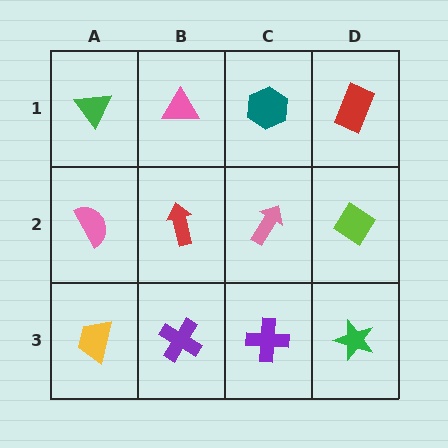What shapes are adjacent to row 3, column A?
A pink semicircle (row 2, column A), a purple cross (row 3, column B).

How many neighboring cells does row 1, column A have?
2.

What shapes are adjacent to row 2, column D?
A red rectangle (row 1, column D), a green star (row 3, column D), a pink arrow (row 2, column C).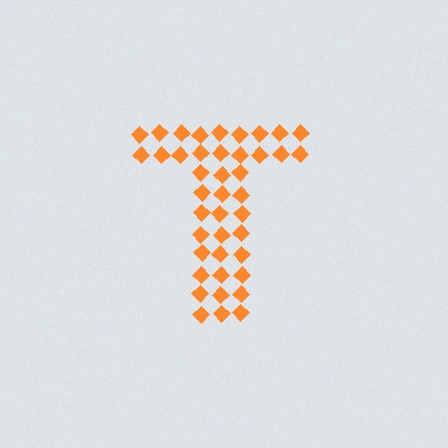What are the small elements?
The small elements are diamonds.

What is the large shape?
The large shape is the letter T.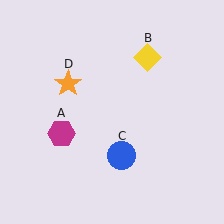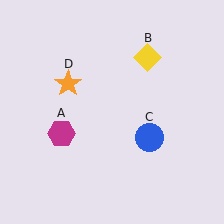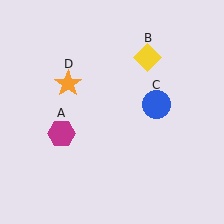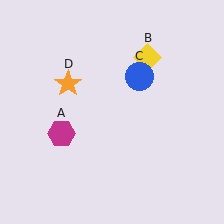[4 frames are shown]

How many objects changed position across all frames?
1 object changed position: blue circle (object C).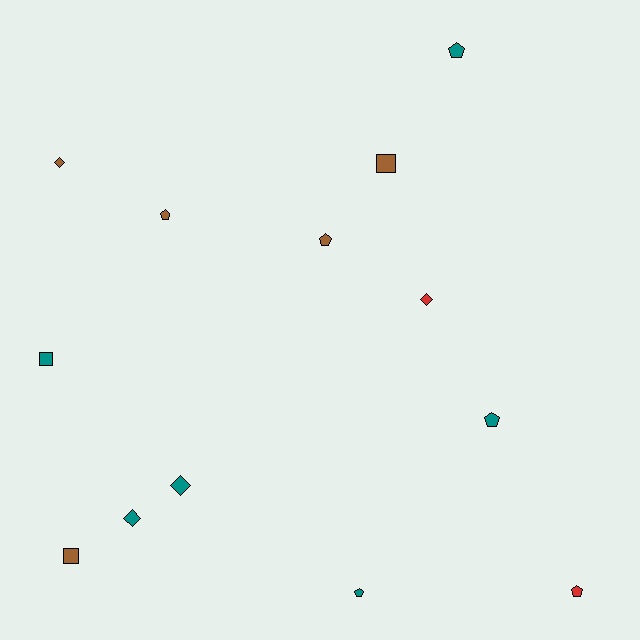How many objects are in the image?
There are 13 objects.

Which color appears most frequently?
Teal, with 6 objects.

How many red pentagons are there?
There is 1 red pentagon.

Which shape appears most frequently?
Pentagon, with 6 objects.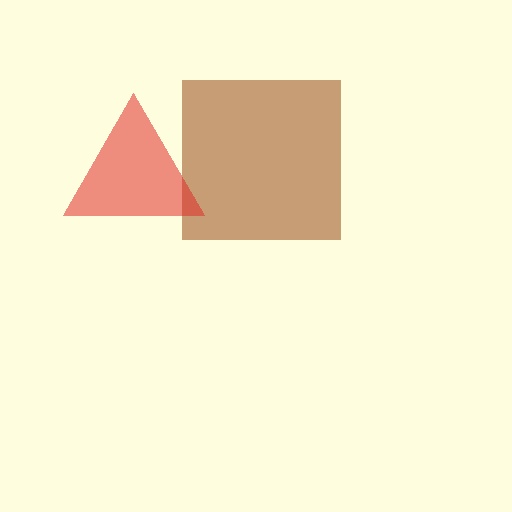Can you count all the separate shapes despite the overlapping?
Yes, there are 2 separate shapes.